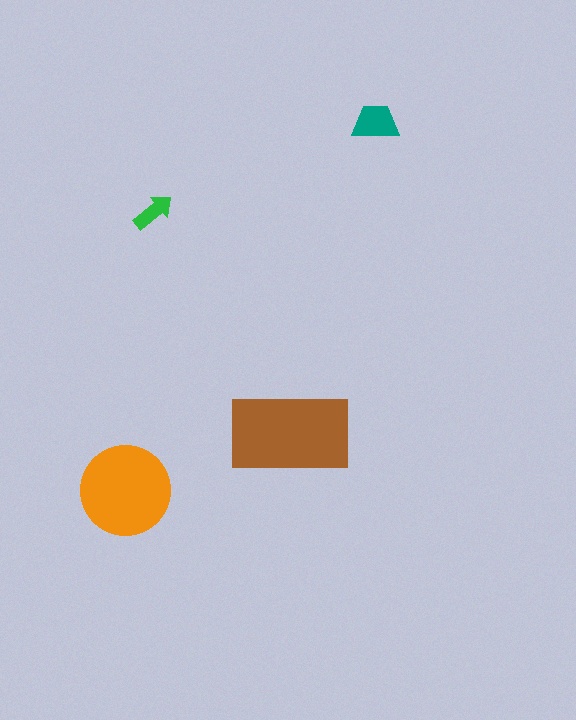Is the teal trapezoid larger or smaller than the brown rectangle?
Smaller.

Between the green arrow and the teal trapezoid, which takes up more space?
The teal trapezoid.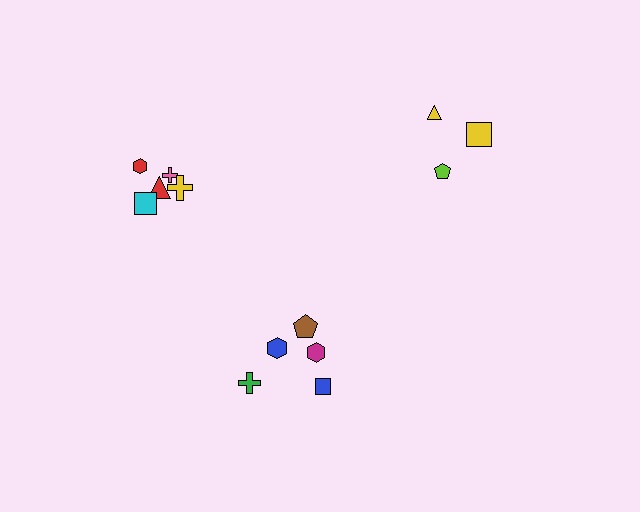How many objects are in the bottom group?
There are 5 objects.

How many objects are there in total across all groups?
There are 13 objects.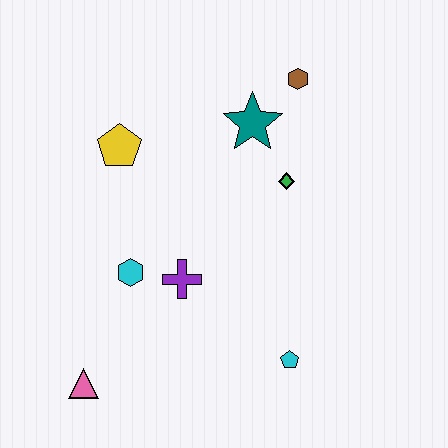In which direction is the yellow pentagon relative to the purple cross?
The yellow pentagon is above the purple cross.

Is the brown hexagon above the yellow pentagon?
Yes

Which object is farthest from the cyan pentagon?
The brown hexagon is farthest from the cyan pentagon.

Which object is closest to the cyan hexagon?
The purple cross is closest to the cyan hexagon.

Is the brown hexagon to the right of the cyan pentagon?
Yes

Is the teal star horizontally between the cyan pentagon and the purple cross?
Yes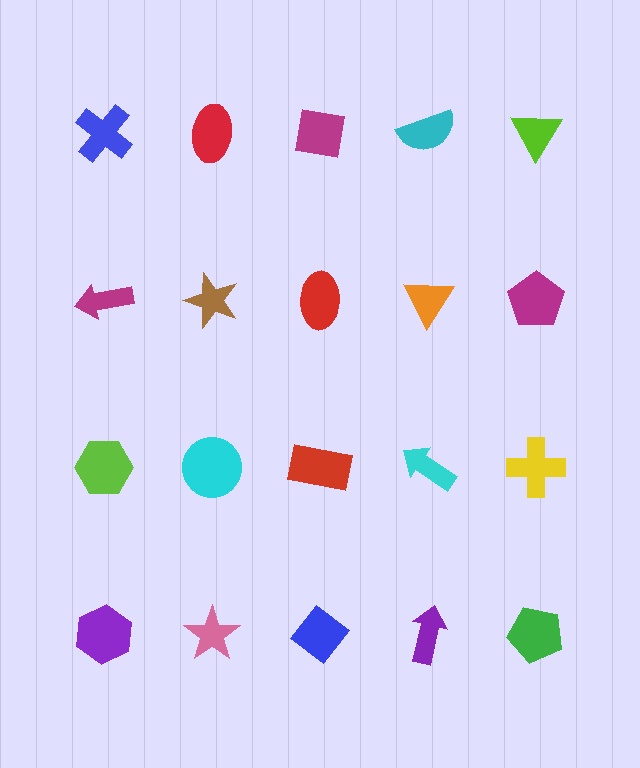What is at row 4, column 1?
A purple hexagon.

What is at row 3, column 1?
A lime hexagon.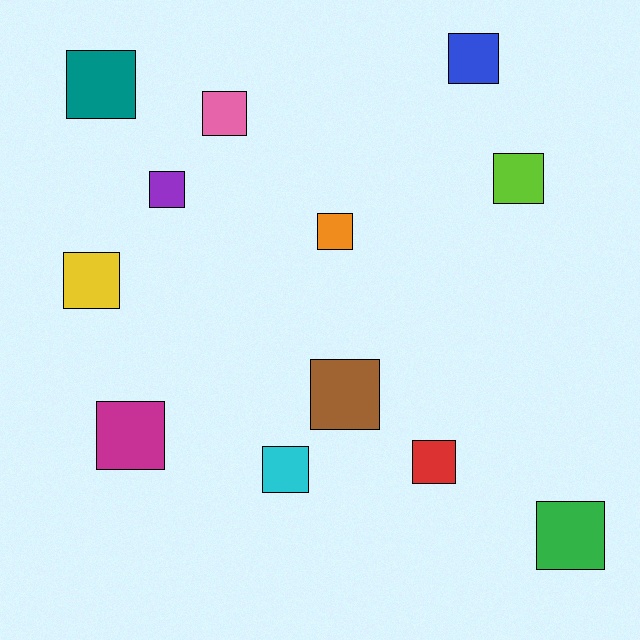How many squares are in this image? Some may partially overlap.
There are 12 squares.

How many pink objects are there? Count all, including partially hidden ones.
There is 1 pink object.